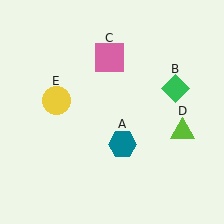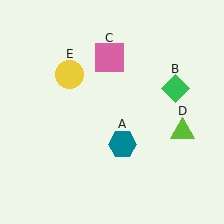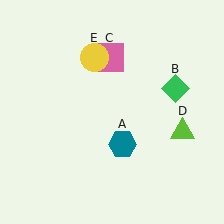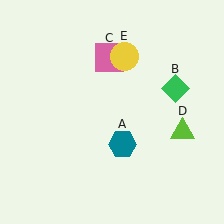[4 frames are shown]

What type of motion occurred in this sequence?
The yellow circle (object E) rotated clockwise around the center of the scene.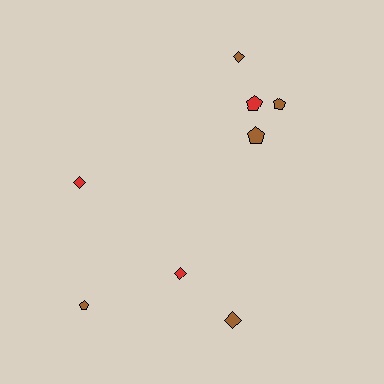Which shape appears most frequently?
Pentagon, with 4 objects.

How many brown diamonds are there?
There are 2 brown diamonds.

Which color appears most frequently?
Brown, with 5 objects.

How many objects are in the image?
There are 8 objects.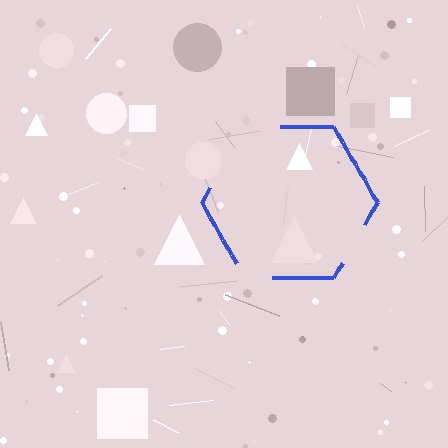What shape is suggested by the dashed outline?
The dashed outline suggests a hexagon.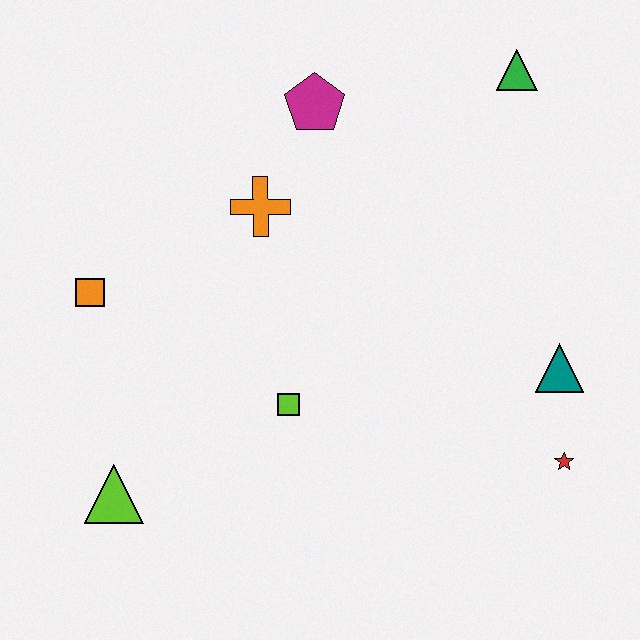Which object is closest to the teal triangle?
The red star is closest to the teal triangle.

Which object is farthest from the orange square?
The red star is farthest from the orange square.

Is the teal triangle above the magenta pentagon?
No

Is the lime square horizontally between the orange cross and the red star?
Yes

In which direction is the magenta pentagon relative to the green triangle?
The magenta pentagon is to the left of the green triangle.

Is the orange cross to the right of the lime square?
No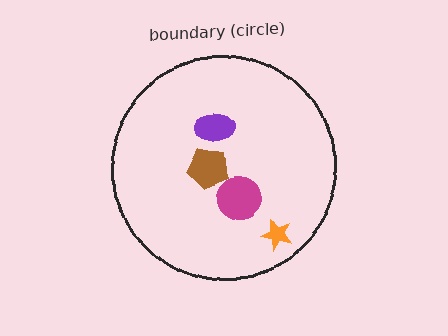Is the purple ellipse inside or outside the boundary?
Inside.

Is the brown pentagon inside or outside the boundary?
Inside.